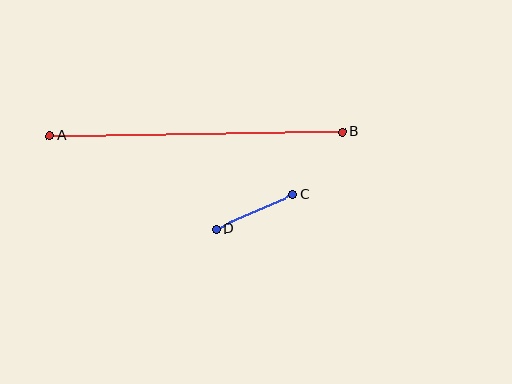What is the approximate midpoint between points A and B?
The midpoint is at approximately (196, 134) pixels.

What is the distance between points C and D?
The distance is approximately 84 pixels.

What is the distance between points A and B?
The distance is approximately 293 pixels.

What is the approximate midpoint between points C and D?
The midpoint is at approximately (254, 212) pixels.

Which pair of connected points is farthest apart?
Points A and B are farthest apart.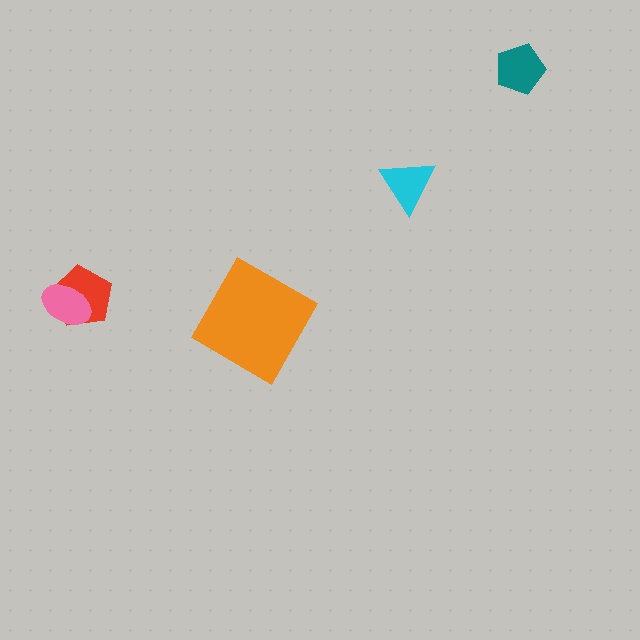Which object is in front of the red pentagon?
The pink ellipse is in front of the red pentagon.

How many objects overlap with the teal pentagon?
0 objects overlap with the teal pentagon.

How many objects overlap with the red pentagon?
1 object overlaps with the red pentagon.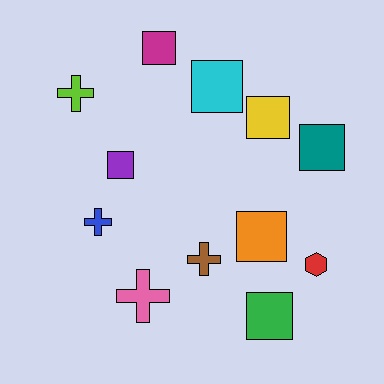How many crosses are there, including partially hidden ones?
There are 4 crosses.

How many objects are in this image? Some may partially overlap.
There are 12 objects.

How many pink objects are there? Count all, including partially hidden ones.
There is 1 pink object.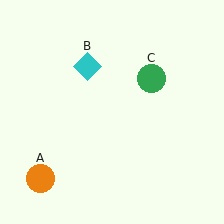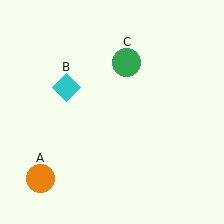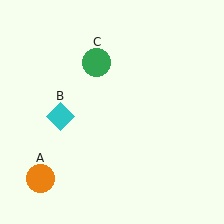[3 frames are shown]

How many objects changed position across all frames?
2 objects changed position: cyan diamond (object B), green circle (object C).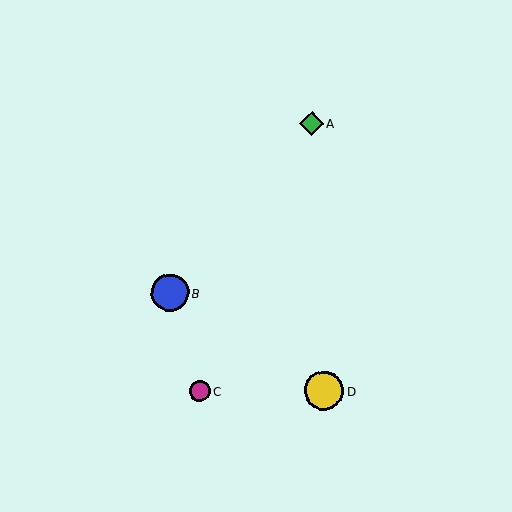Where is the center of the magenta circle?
The center of the magenta circle is at (199, 391).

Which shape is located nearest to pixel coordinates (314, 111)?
The green diamond (labeled A) at (312, 124) is nearest to that location.